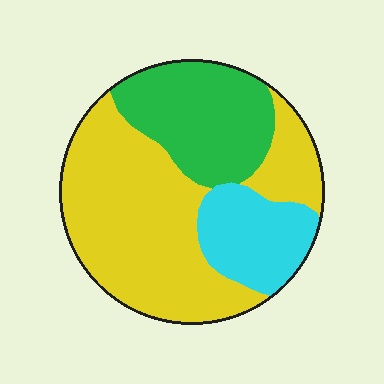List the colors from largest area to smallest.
From largest to smallest: yellow, green, cyan.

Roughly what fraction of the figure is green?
Green covers 27% of the figure.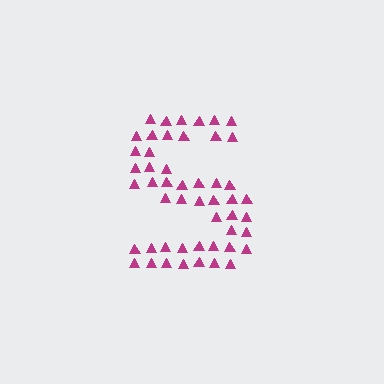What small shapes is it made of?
It is made of small triangles.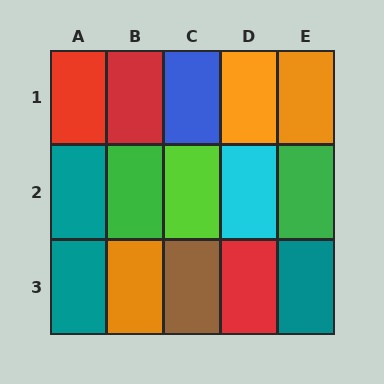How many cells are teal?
3 cells are teal.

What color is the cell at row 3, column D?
Red.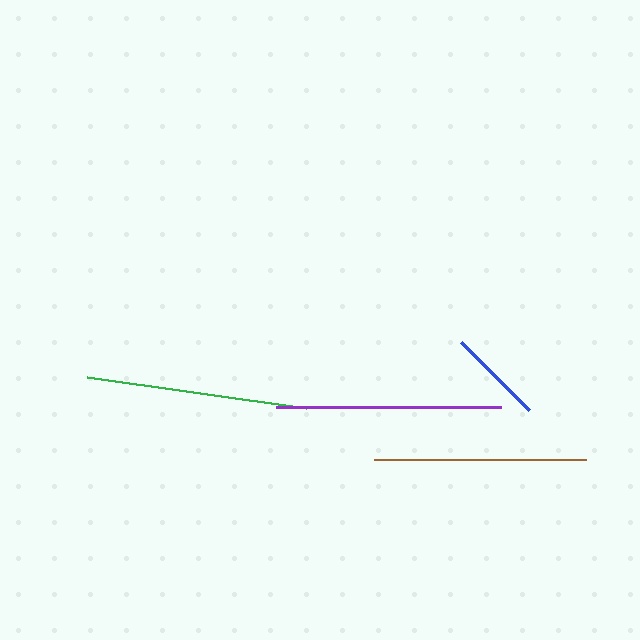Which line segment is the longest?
The purple line is the longest at approximately 225 pixels.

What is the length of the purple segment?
The purple segment is approximately 225 pixels long.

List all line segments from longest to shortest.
From longest to shortest: purple, green, brown, blue.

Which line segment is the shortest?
The blue line is the shortest at approximately 96 pixels.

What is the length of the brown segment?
The brown segment is approximately 212 pixels long.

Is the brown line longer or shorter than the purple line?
The purple line is longer than the brown line.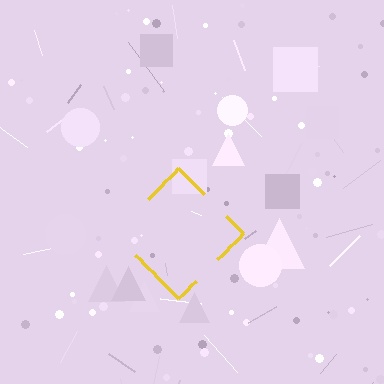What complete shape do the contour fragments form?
The contour fragments form a diamond.